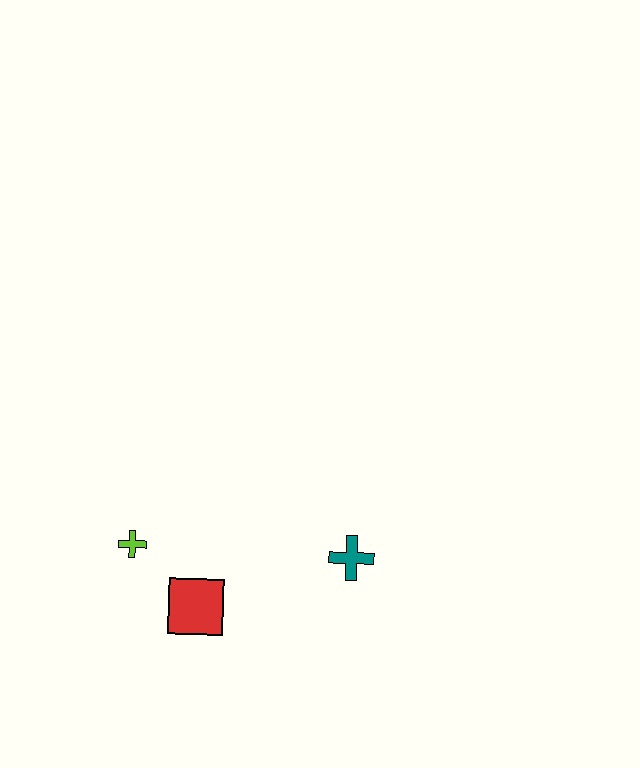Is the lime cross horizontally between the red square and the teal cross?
No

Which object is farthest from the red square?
The teal cross is farthest from the red square.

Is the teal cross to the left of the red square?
No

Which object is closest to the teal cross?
The red square is closest to the teal cross.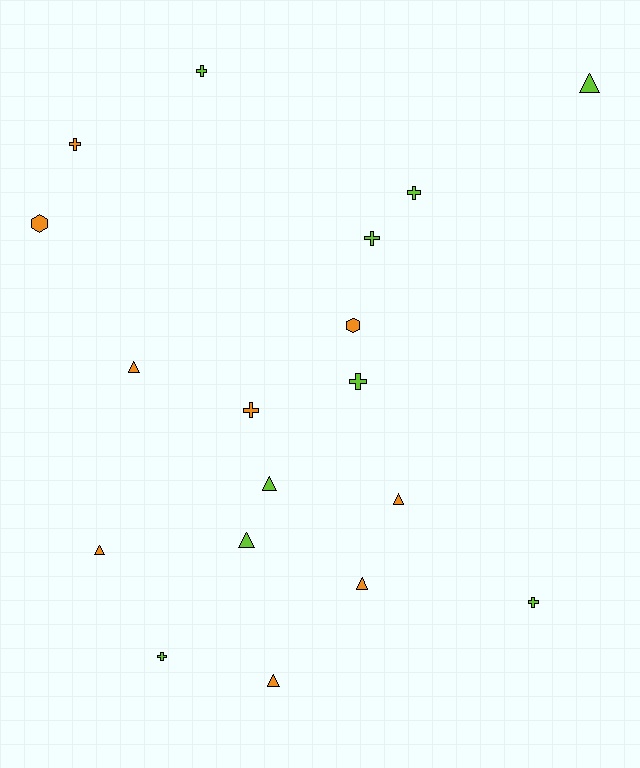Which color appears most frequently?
Orange, with 9 objects.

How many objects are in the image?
There are 18 objects.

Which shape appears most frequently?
Cross, with 8 objects.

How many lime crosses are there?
There are 6 lime crosses.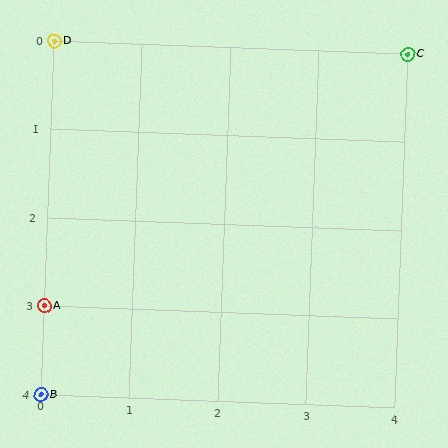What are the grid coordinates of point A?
Point A is at grid coordinates (0, 3).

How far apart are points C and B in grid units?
Points C and B are 4 columns and 4 rows apart (about 5.7 grid units diagonally).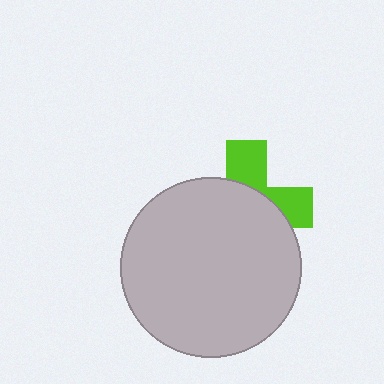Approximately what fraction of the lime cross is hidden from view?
Roughly 65% of the lime cross is hidden behind the light gray circle.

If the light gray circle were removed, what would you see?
You would see the complete lime cross.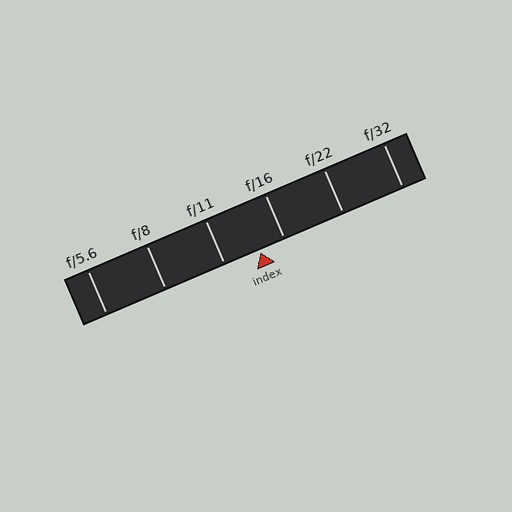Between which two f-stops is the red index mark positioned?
The index mark is between f/11 and f/16.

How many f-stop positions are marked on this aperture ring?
There are 6 f-stop positions marked.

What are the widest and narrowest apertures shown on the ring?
The widest aperture shown is f/5.6 and the narrowest is f/32.